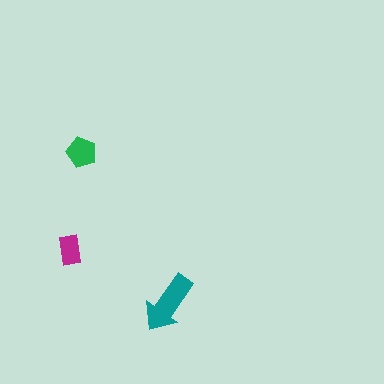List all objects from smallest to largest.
The magenta rectangle, the green pentagon, the teal arrow.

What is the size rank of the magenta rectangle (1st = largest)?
3rd.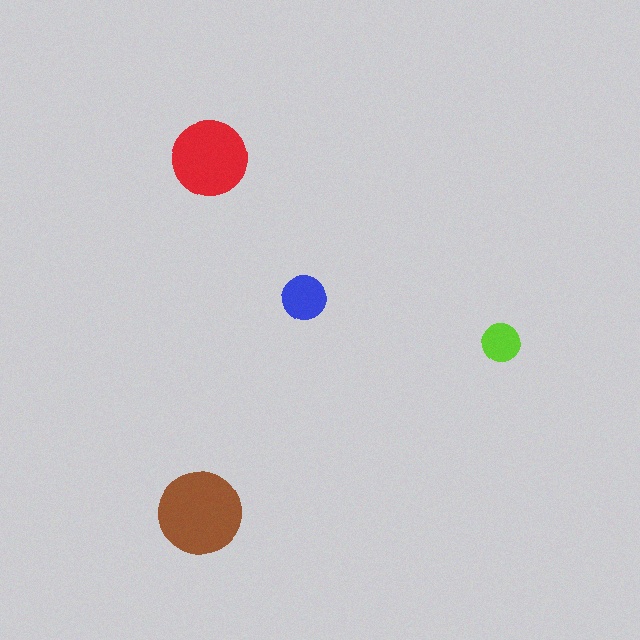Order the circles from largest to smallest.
the brown one, the red one, the blue one, the lime one.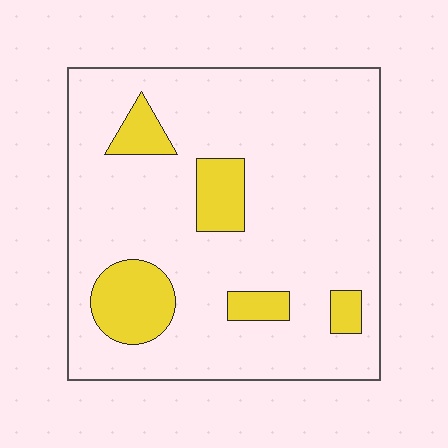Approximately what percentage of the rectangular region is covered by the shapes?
Approximately 15%.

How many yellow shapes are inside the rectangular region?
5.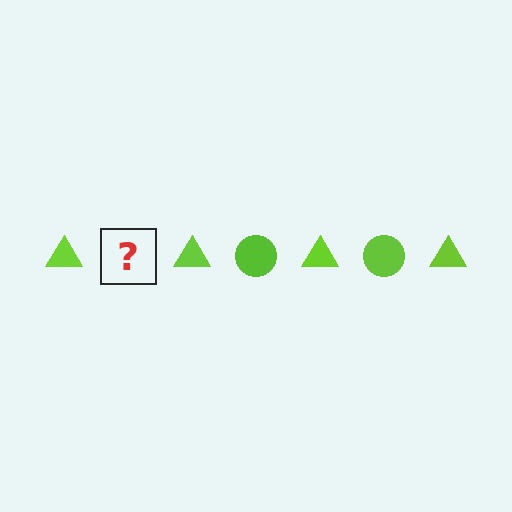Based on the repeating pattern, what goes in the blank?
The blank should be a lime circle.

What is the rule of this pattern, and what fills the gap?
The rule is that the pattern cycles through triangle, circle shapes in lime. The gap should be filled with a lime circle.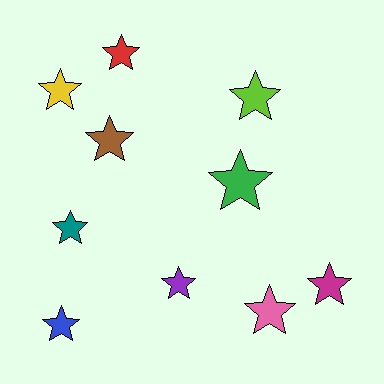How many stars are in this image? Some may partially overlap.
There are 10 stars.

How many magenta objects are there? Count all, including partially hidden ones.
There is 1 magenta object.